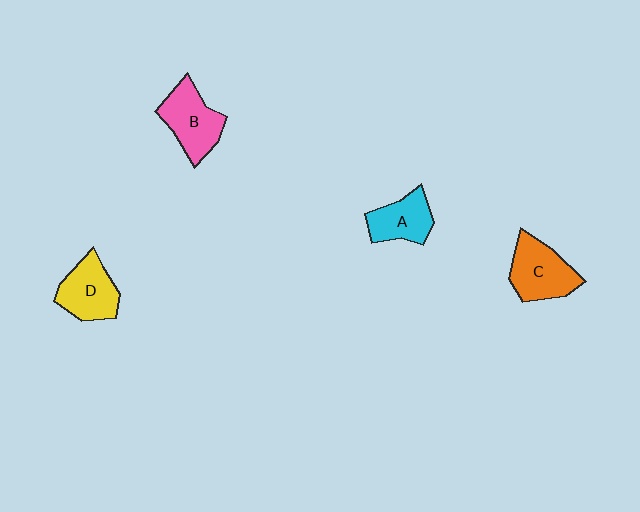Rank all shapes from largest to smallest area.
From largest to smallest: C (orange), B (pink), D (yellow), A (cyan).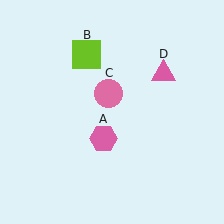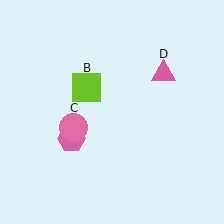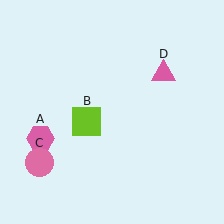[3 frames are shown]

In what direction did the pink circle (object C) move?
The pink circle (object C) moved down and to the left.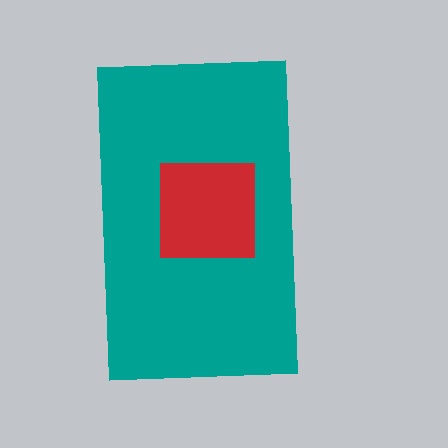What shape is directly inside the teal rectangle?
The red square.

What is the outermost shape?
The teal rectangle.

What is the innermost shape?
The red square.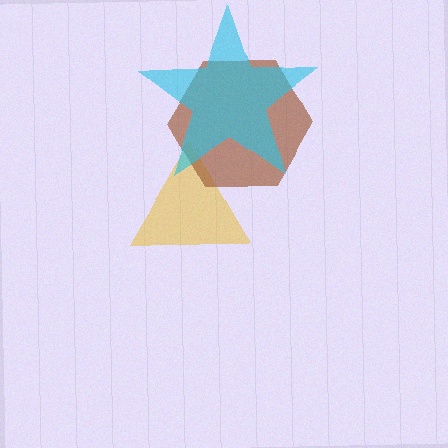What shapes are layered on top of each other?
The layered shapes are: a yellow triangle, a brown hexagon, a cyan star.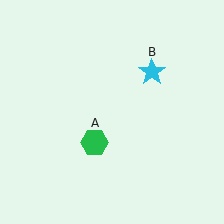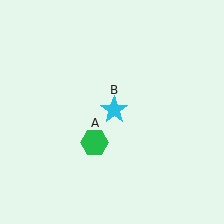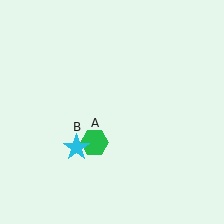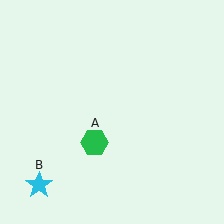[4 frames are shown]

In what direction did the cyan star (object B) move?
The cyan star (object B) moved down and to the left.